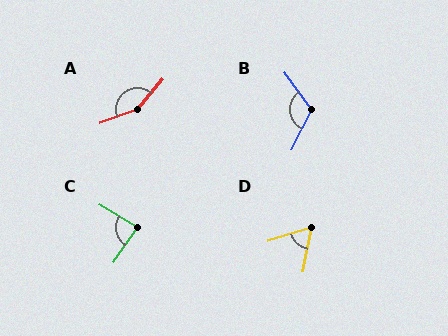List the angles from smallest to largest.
D (63°), C (87°), B (117°), A (149°).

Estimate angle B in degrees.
Approximately 117 degrees.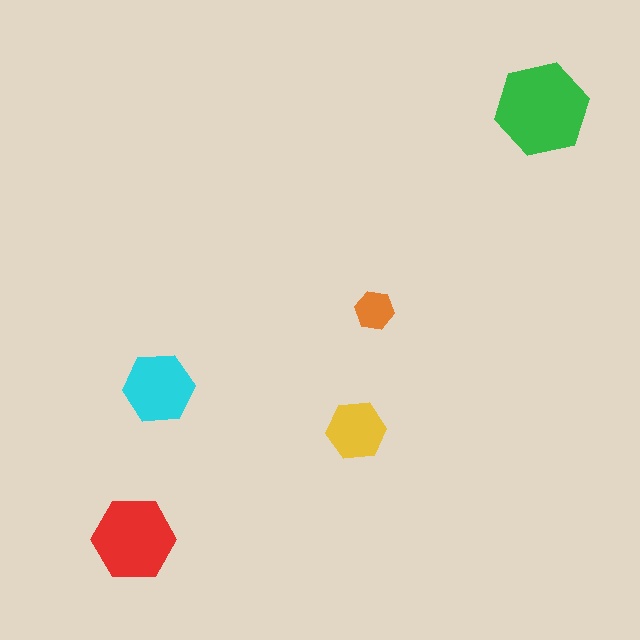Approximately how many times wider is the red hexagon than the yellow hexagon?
About 1.5 times wider.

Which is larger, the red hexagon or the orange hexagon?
The red one.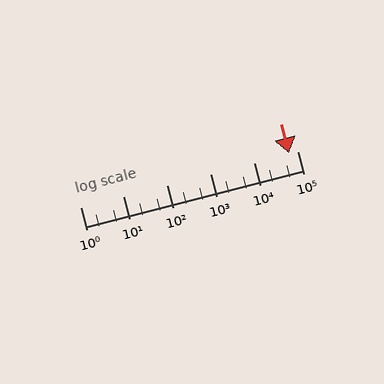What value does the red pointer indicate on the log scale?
The pointer indicates approximately 63000.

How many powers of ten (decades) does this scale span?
The scale spans 5 decades, from 1 to 100000.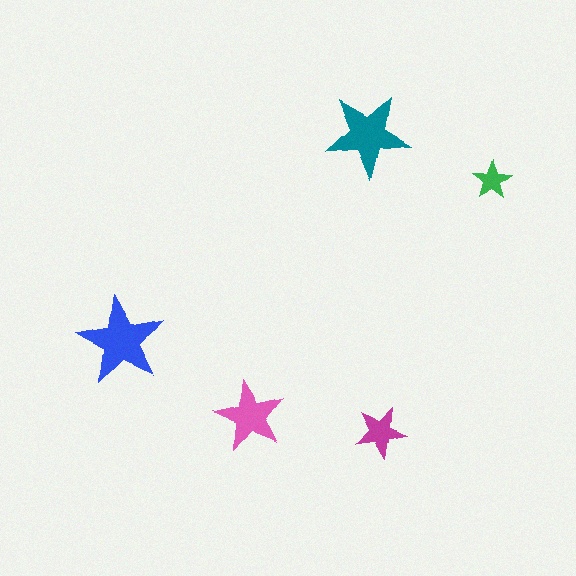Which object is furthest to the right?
The green star is rightmost.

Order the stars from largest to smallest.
the blue one, the teal one, the pink one, the magenta one, the green one.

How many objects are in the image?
There are 5 objects in the image.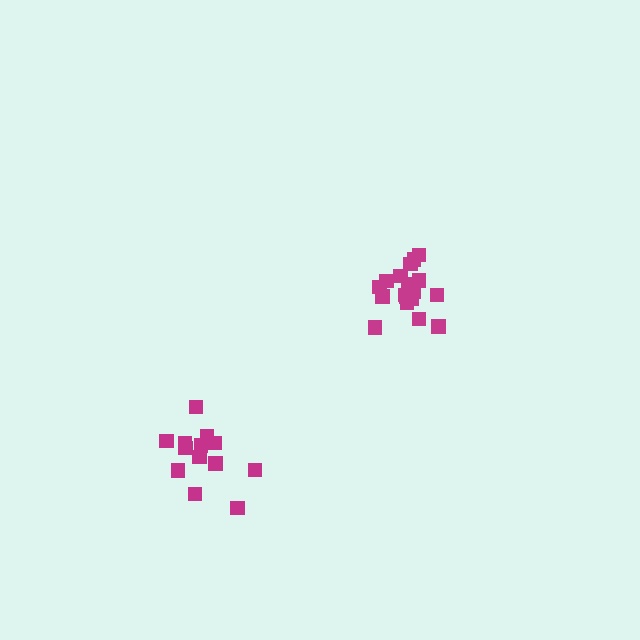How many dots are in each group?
Group 1: 18 dots, Group 2: 13 dots (31 total).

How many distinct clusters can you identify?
There are 2 distinct clusters.